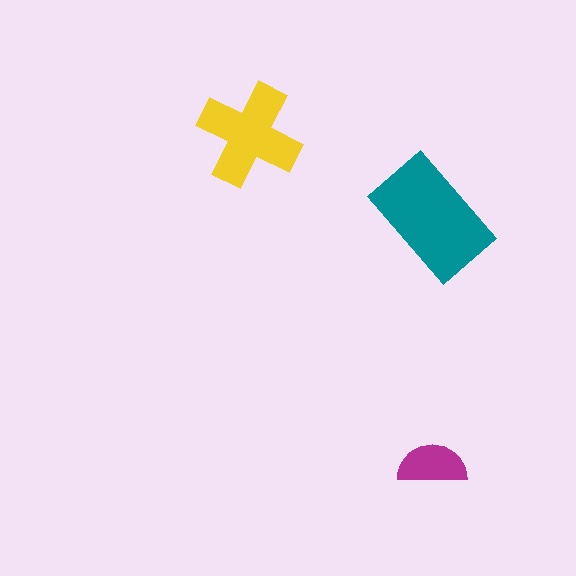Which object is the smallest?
The magenta semicircle.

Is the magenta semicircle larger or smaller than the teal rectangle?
Smaller.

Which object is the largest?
The teal rectangle.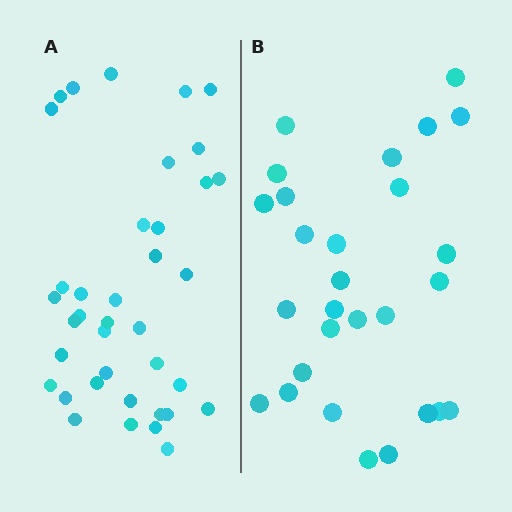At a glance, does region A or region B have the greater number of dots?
Region A (the left region) has more dots.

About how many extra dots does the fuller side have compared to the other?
Region A has roughly 10 or so more dots than region B.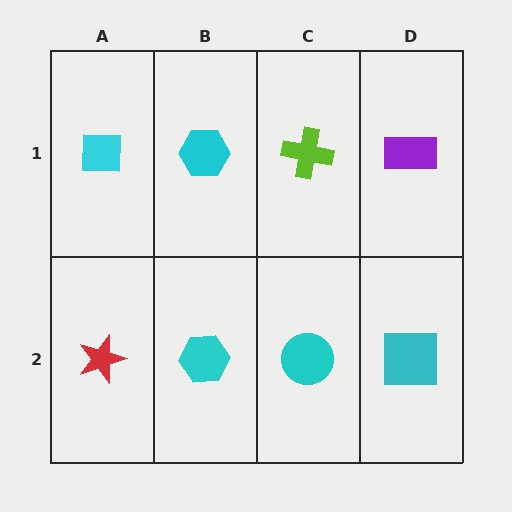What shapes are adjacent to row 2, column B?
A cyan hexagon (row 1, column B), a red star (row 2, column A), a cyan circle (row 2, column C).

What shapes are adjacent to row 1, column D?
A cyan square (row 2, column D), a lime cross (row 1, column C).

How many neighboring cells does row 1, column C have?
3.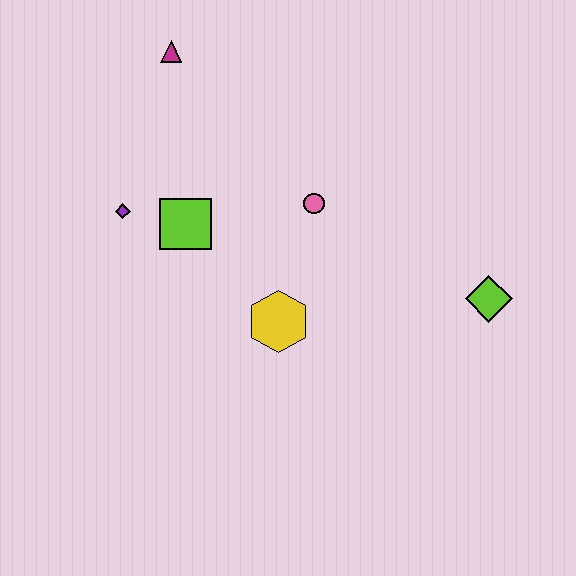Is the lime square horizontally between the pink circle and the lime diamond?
No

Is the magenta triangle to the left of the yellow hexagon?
Yes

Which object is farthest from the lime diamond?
The magenta triangle is farthest from the lime diamond.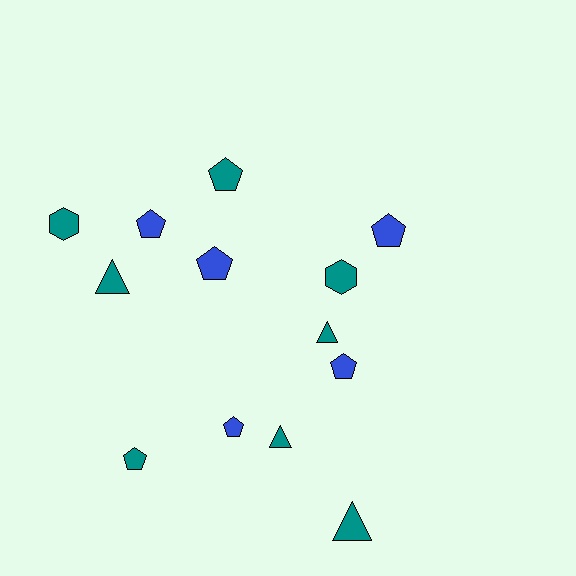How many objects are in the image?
There are 13 objects.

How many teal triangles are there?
There are 4 teal triangles.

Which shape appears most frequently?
Pentagon, with 7 objects.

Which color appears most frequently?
Teal, with 8 objects.